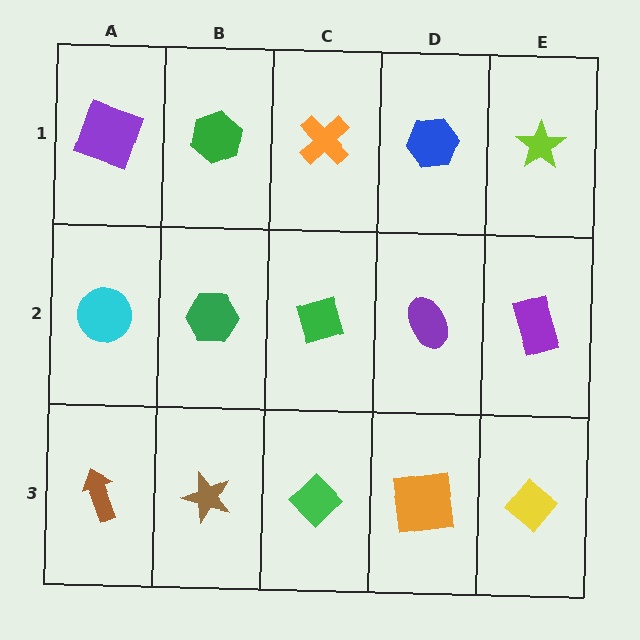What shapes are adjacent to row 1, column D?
A purple ellipse (row 2, column D), an orange cross (row 1, column C), a lime star (row 1, column E).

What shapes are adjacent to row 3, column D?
A purple ellipse (row 2, column D), a green diamond (row 3, column C), a yellow diamond (row 3, column E).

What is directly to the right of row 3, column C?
An orange square.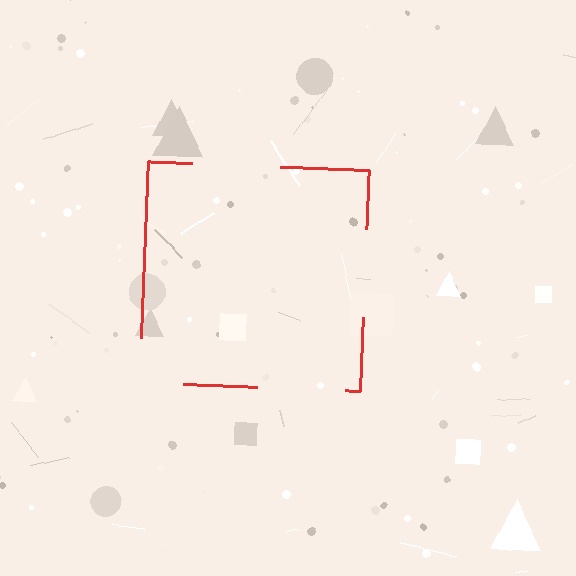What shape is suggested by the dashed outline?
The dashed outline suggests a square.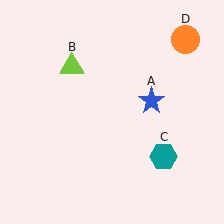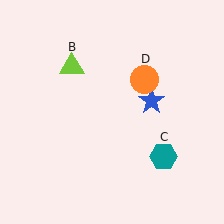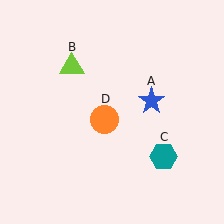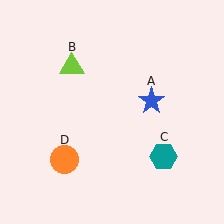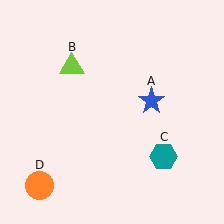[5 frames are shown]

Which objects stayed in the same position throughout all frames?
Blue star (object A) and lime triangle (object B) and teal hexagon (object C) remained stationary.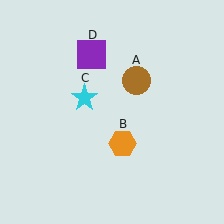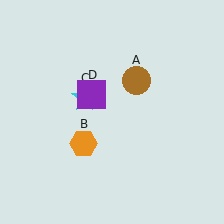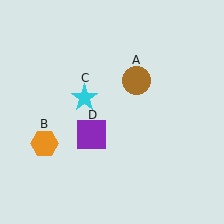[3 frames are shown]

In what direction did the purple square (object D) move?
The purple square (object D) moved down.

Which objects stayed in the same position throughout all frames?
Brown circle (object A) and cyan star (object C) remained stationary.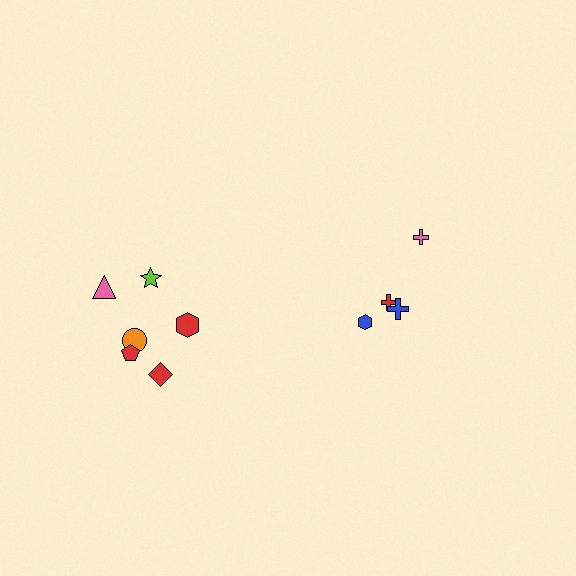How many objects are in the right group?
There are 4 objects.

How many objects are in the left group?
There are 6 objects.